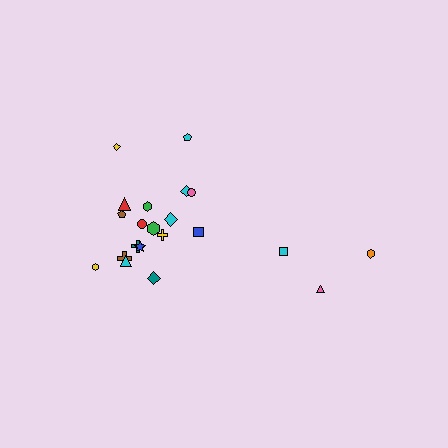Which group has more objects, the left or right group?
The left group.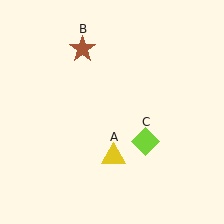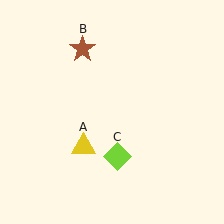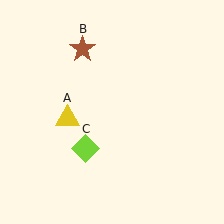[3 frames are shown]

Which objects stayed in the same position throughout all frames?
Brown star (object B) remained stationary.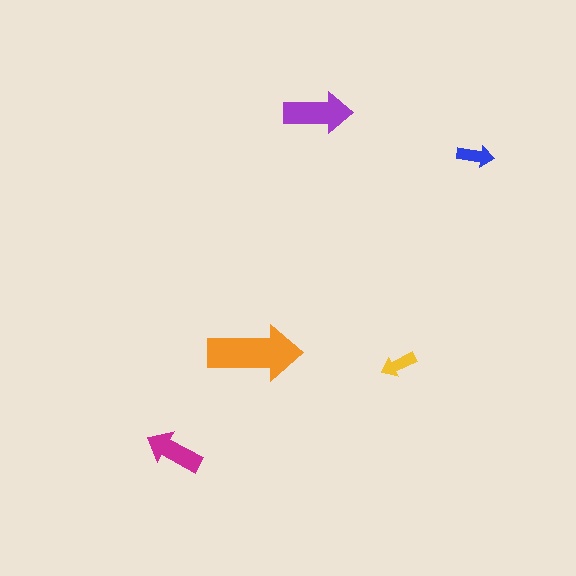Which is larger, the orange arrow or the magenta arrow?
The orange one.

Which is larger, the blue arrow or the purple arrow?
The purple one.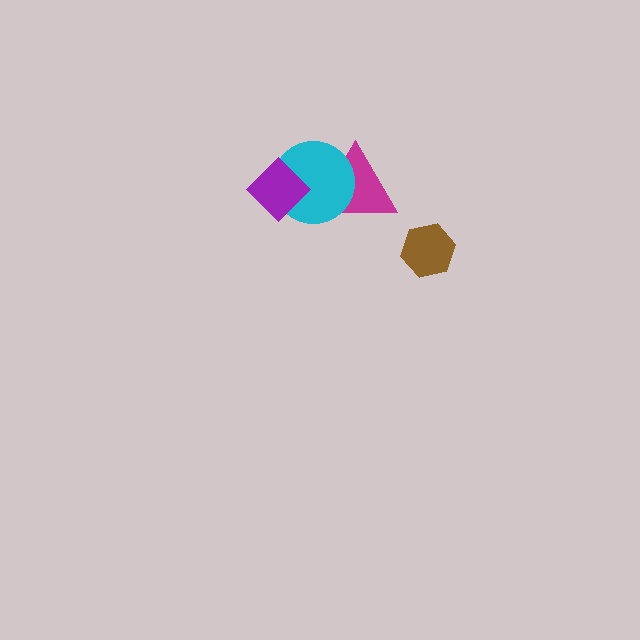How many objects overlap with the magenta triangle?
1 object overlaps with the magenta triangle.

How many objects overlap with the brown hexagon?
0 objects overlap with the brown hexagon.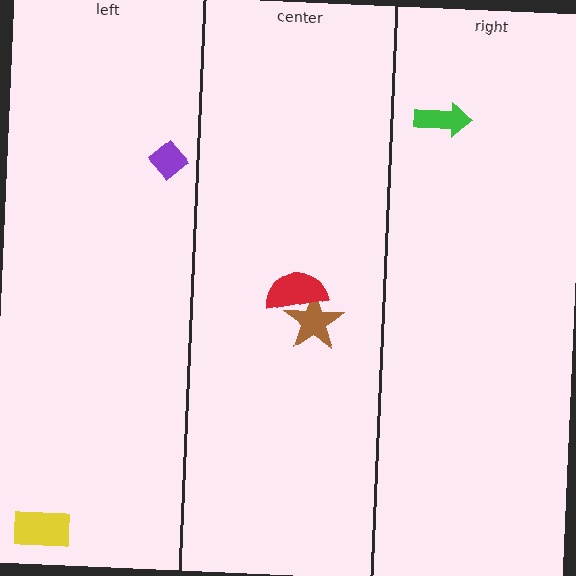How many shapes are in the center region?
2.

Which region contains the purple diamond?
The left region.